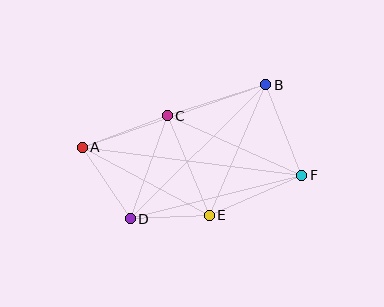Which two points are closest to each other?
Points D and E are closest to each other.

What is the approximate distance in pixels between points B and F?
The distance between B and F is approximately 97 pixels.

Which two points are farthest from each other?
Points A and F are farthest from each other.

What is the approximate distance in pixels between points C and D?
The distance between C and D is approximately 109 pixels.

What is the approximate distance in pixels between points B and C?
The distance between B and C is approximately 103 pixels.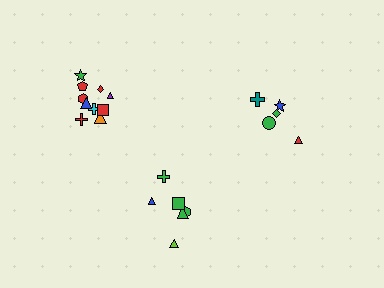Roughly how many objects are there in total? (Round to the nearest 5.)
Roughly 20 objects in total.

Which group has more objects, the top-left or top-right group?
The top-left group.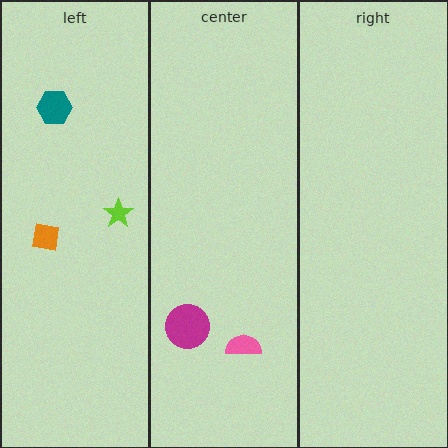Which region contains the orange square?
The left region.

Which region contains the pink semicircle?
The center region.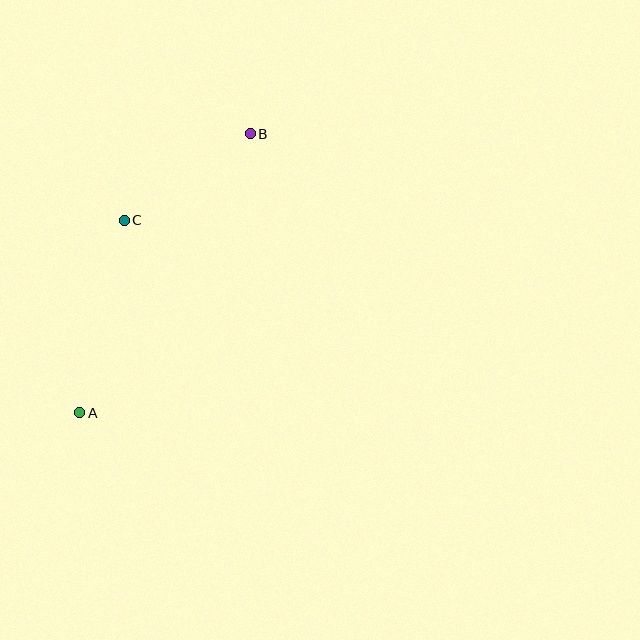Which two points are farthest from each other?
Points A and B are farthest from each other.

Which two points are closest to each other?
Points B and C are closest to each other.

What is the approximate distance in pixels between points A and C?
The distance between A and C is approximately 197 pixels.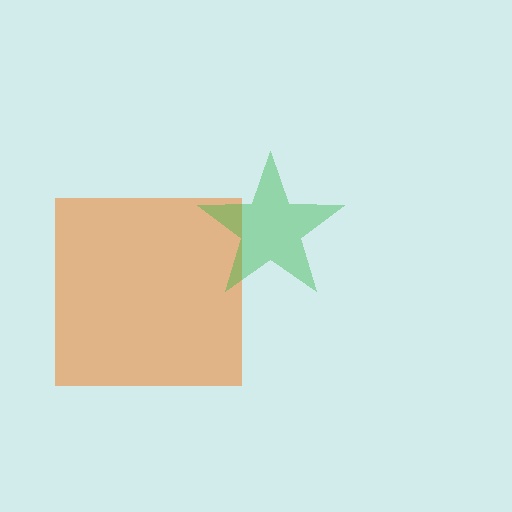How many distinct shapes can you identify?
There are 2 distinct shapes: an orange square, a green star.